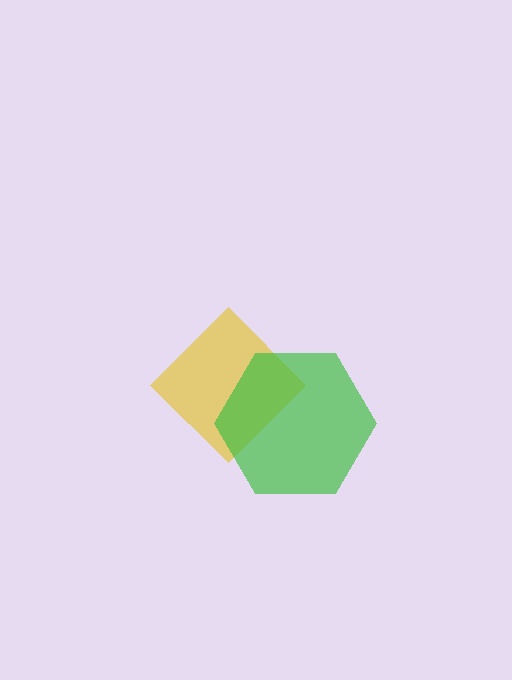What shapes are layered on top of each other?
The layered shapes are: a yellow diamond, a green hexagon.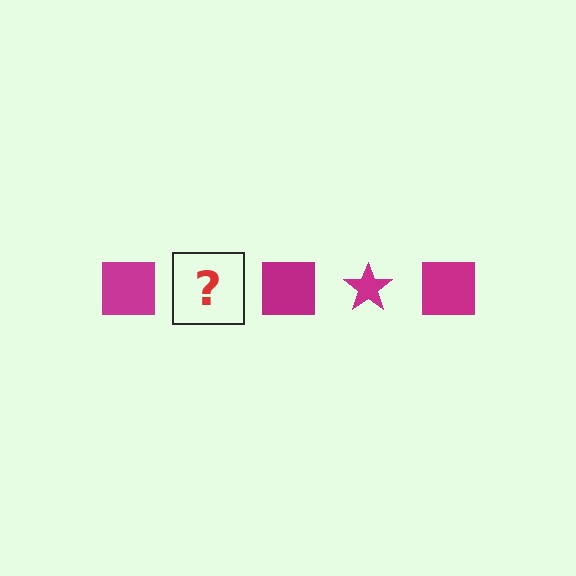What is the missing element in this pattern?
The missing element is a magenta star.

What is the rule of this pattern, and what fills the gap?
The rule is that the pattern cycles through square, star shapes in magenta. The gap should be filled with a magenta star.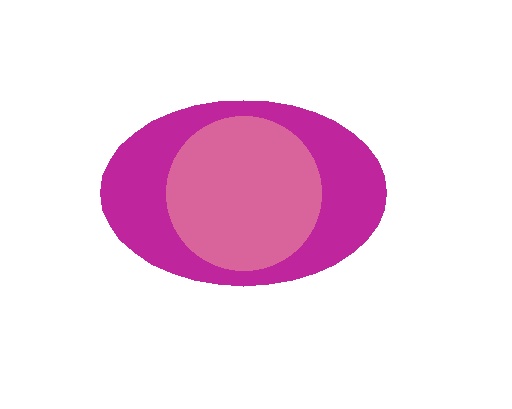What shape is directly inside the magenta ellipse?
The pink circle.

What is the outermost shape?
The magenta ellipse.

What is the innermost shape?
The pink circle.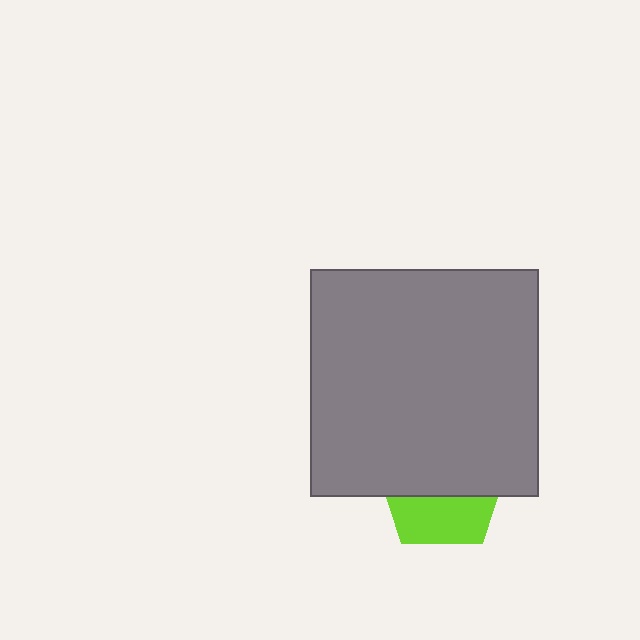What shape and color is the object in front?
The object in front is a gray square.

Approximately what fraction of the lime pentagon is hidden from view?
Roughly 61% of the lime pentagon is hidden behind the gray square.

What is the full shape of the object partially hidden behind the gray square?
The partially hidden object is a lime pentagon.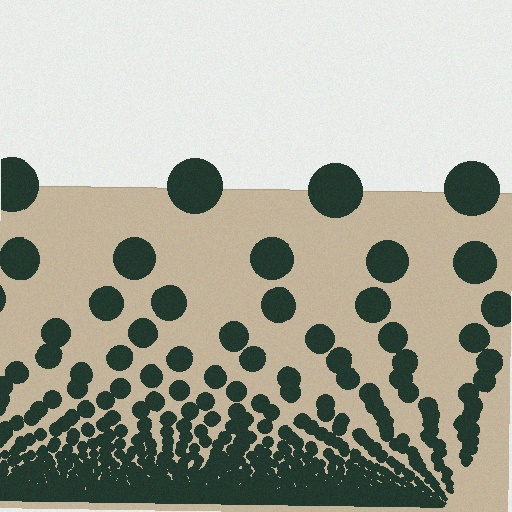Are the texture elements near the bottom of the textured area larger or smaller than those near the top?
Smaller. The gradient is inverted — elements near the bottom are smaller and denser.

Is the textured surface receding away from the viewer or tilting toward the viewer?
The surface appears to tilt toward the viewer. Texture elements get larger and sparser toward the top.